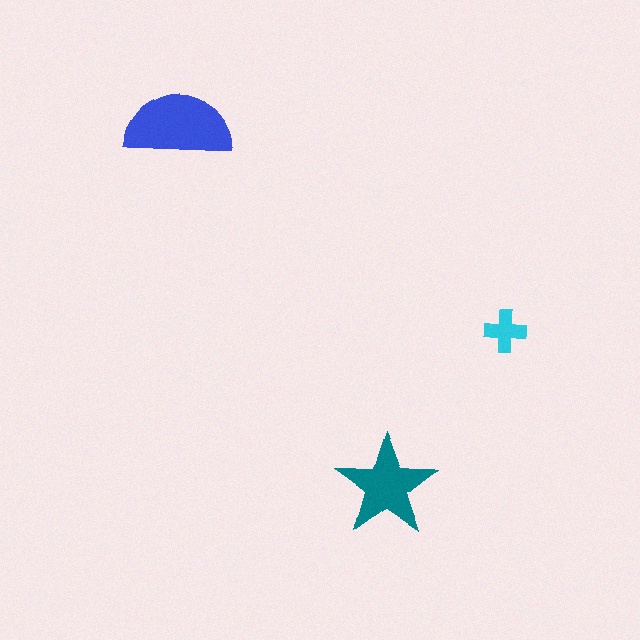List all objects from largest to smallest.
The blue semicircle, the teal star, the cyan cross.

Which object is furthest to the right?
The cyan cross is rightmost.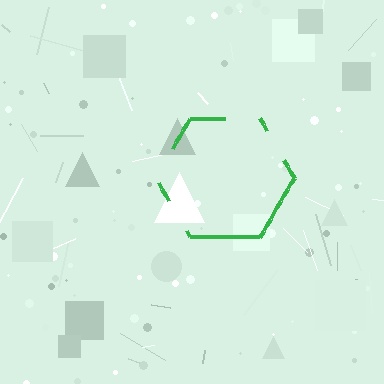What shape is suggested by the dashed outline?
The dashed outline suggests a hexagon.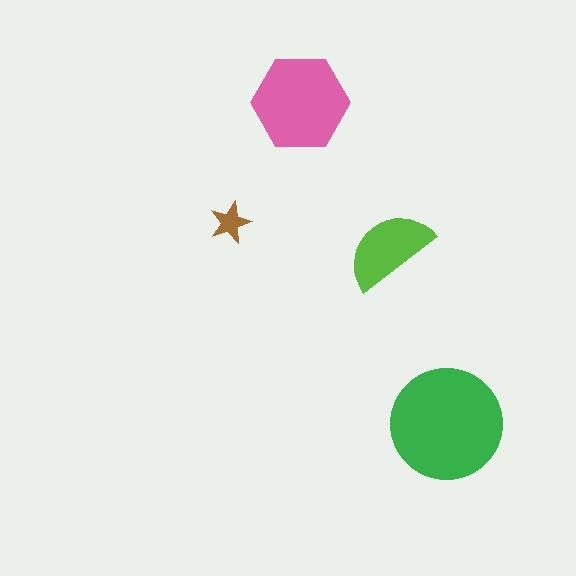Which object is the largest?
The green circle.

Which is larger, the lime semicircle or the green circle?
The green circle.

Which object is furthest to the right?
The green circle is rightmost.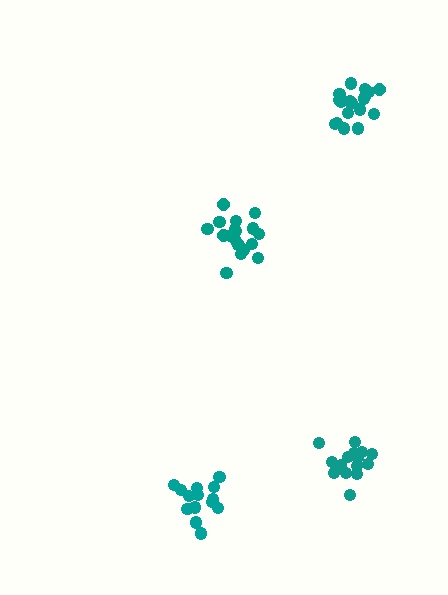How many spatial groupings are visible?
There are 4 spatial groupings.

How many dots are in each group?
Group 1: 19 dots, Group 2: 21 dots, Group 3: 15 dots, Group 4: 15 dots (70 total).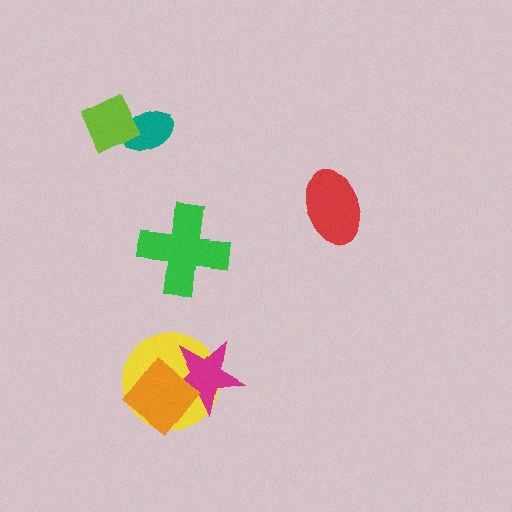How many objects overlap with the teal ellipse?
1 object overlaps with the teal ellipse.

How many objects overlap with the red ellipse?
0 objects overlap with the red ellipse.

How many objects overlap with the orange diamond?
2 objects overlap with the orange diamond.